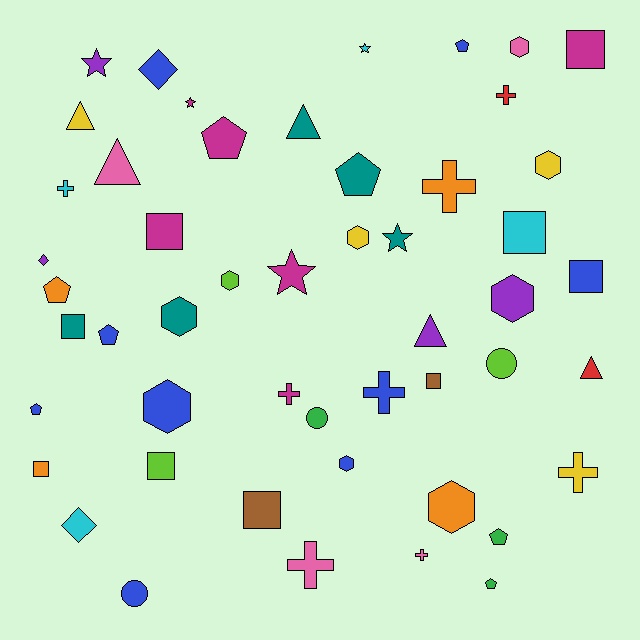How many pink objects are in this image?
There are 4 pink objects.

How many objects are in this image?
There are 50 objects.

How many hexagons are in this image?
There are 9 hexagons.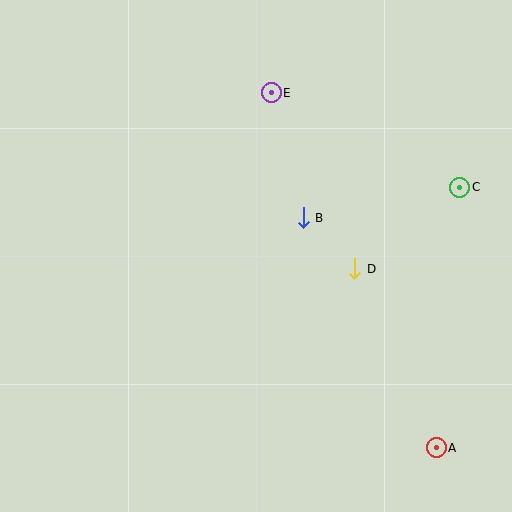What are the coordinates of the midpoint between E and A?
The midpoint between E and A is at (354, 270).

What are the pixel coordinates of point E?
Point E is at (271, 93).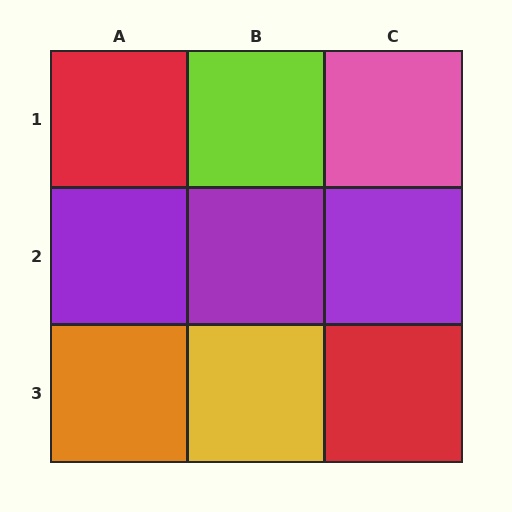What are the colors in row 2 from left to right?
Purple, purple, purple.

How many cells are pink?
1 cell is pink.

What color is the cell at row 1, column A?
Red.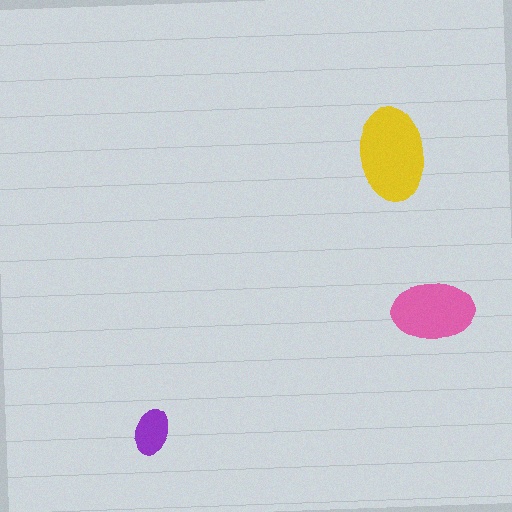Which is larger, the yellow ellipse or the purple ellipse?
The yellow one.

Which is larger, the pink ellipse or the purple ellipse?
The pink one.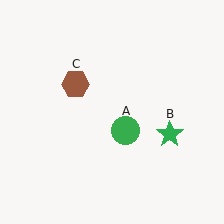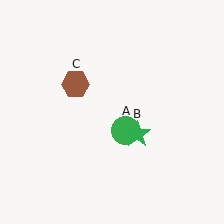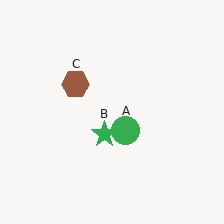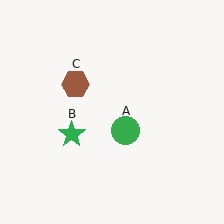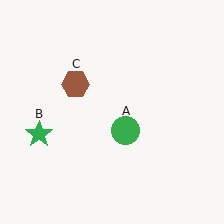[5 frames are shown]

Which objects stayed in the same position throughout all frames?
Green circle (object A) and brown hexagon (object C) remained stationary.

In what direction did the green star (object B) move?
The green star (object B) moved left.